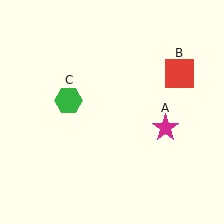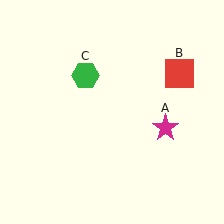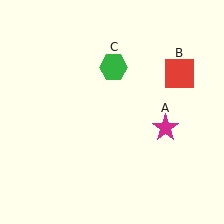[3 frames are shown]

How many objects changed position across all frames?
1 object changed position: green hexagon (object C).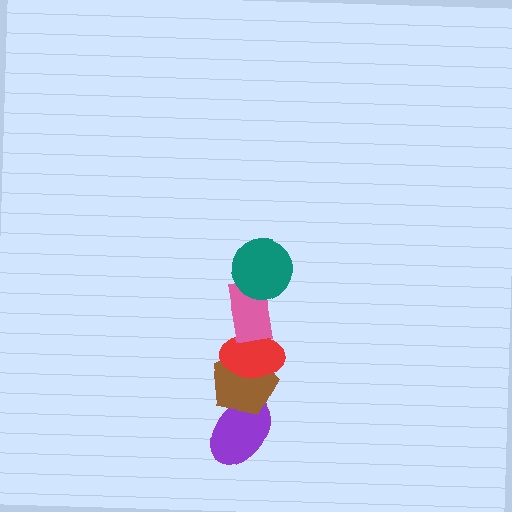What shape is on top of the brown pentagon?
The red ellipse is on top of the brown pentagon.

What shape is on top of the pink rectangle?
The teal circle is on top of the pink rectangle.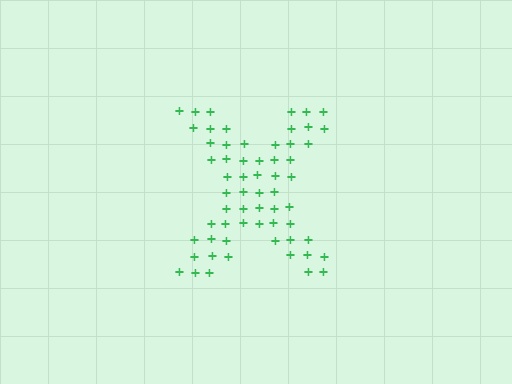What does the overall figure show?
The overall figure shows the letter X.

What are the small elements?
The small elements are plus signs.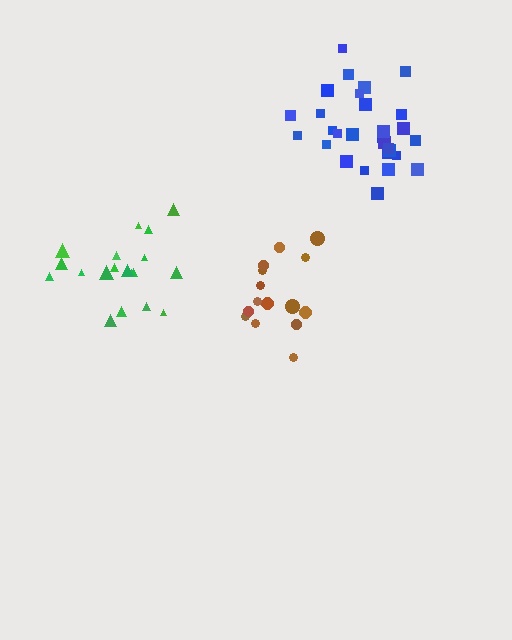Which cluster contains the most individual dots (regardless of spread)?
Blue (29).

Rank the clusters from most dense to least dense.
blue, brown, green.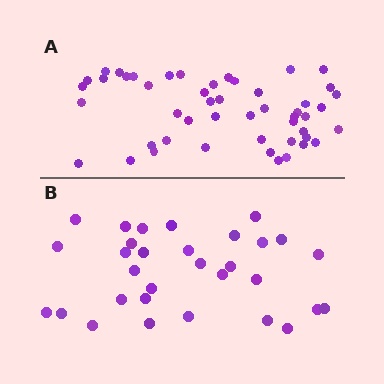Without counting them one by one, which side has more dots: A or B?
Region A (the top region) has more dots.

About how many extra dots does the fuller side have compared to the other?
Region A has approximately 20 more dots than region B.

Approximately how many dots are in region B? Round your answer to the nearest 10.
About 30 dots. (The exact count is 31, which rounds to 30.)